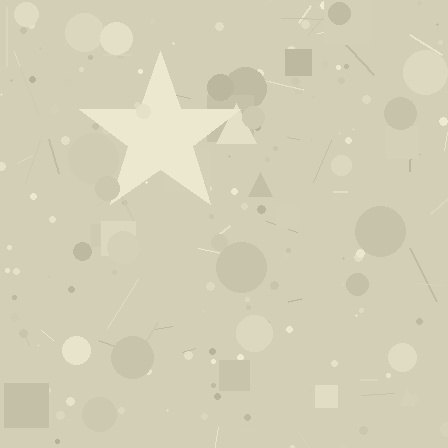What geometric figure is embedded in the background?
A star is embedded in the background.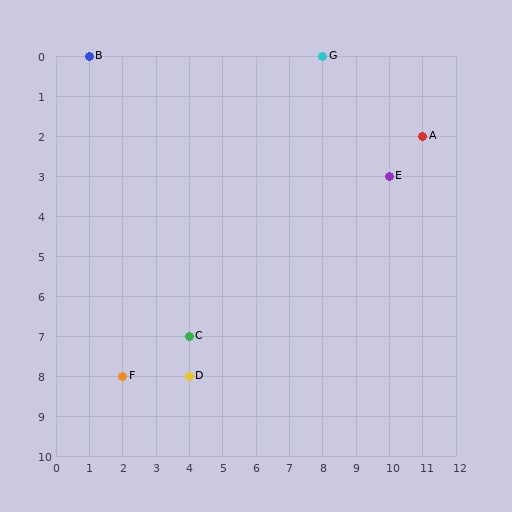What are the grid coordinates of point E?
Point E is at grid coordinates (10, 3).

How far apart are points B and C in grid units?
Points B and C are 3 columns and 7 rows apart (about 7.6 grid units diagonally).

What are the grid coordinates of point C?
Point C is at grid coordinates (4, 7).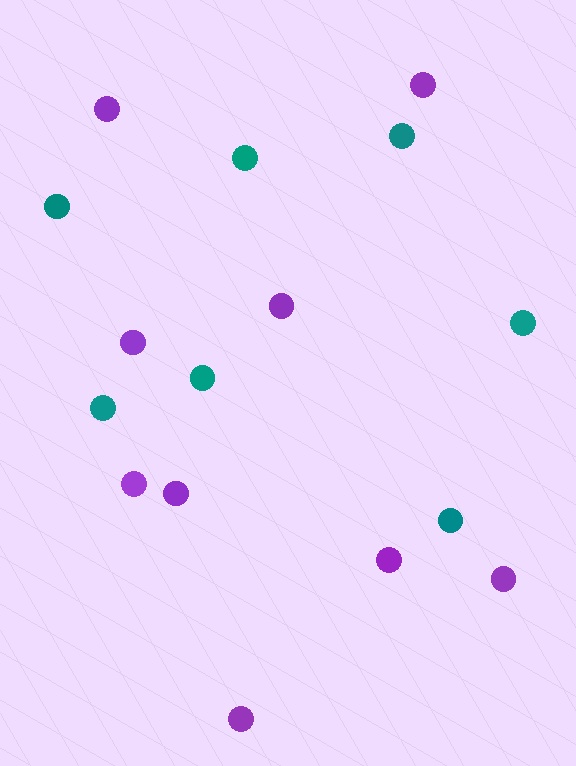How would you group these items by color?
There are 2 groups: one group of purple circles (9) and one group of teal circles (7).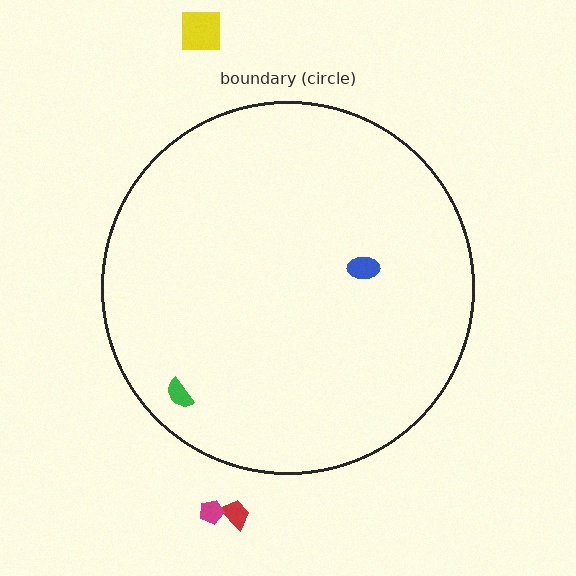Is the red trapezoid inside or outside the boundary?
Outside.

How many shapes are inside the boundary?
2 inside, 3 outside.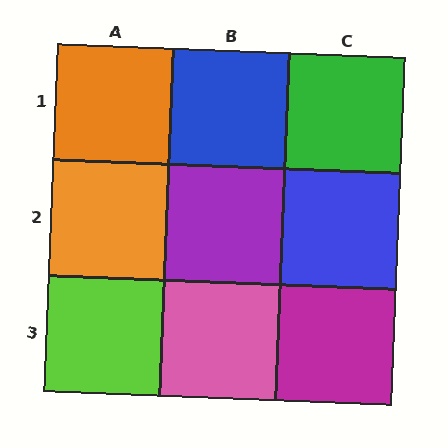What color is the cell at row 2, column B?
Purple.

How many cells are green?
1 cell is green.